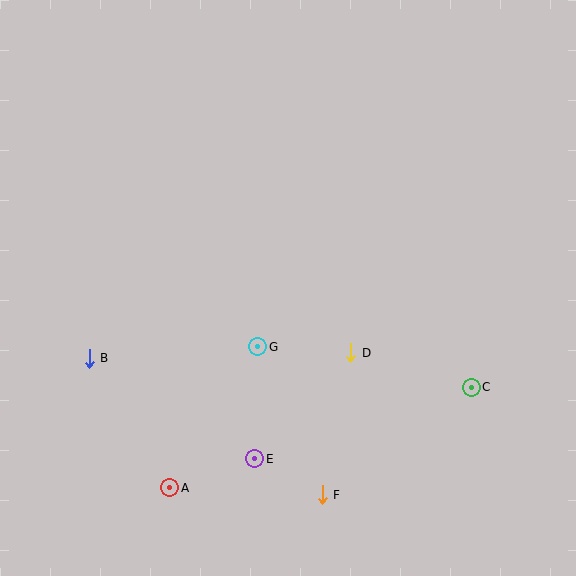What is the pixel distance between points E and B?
The distance between E and B is 194 pixels.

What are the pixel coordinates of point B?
Point B is at (89, 358).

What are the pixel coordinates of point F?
Point F is at (322, 495).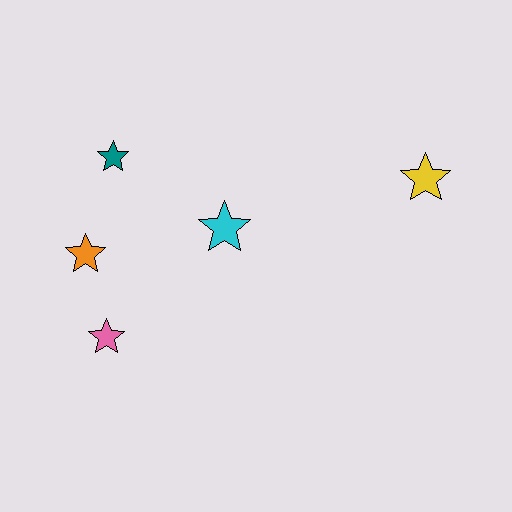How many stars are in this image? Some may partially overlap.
There are 5 stars.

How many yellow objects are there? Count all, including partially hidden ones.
There is 1 yellow object.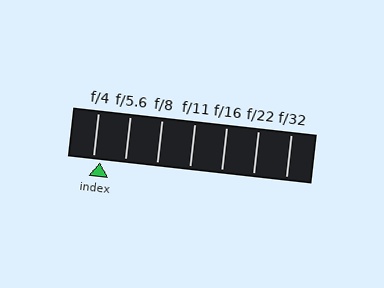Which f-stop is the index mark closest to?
The index mark is closest to f/4.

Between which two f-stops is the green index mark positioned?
The index mark is between f/4 and f/5.6.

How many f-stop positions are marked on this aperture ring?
There are 7 f-stop positions marked.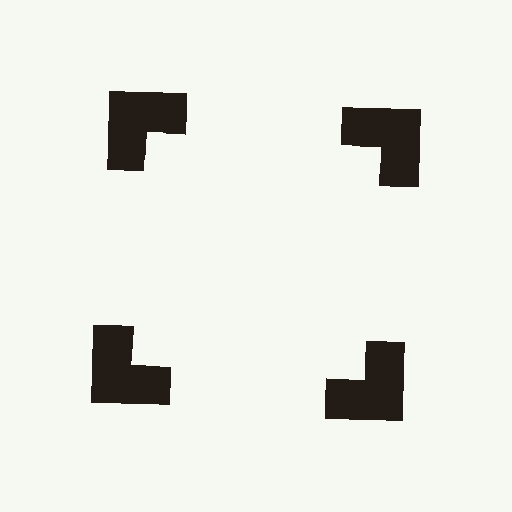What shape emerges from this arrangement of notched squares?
An illusory square — its edges are inferred from the aligned wedge cuts in the notched squares, not physically drawn.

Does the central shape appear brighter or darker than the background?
It typically appears slightly brighter than the background, even though no actual brightness change is drawn.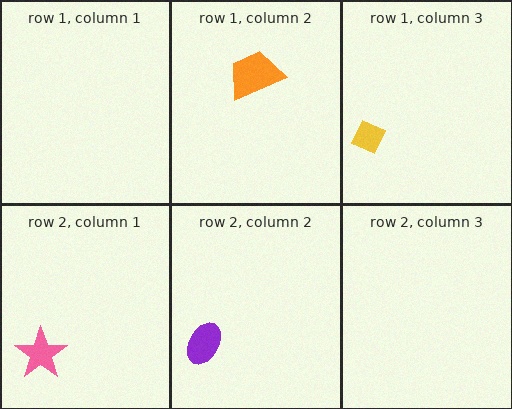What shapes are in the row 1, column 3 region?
The yellow diamond.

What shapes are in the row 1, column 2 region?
The orange trapezoid.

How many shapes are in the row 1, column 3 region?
1.